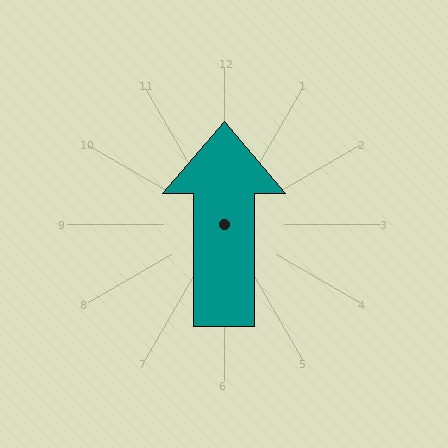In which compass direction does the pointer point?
North.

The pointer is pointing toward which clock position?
Roughly 12 o'clock.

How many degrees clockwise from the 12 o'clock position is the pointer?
Approximately 0 degrees.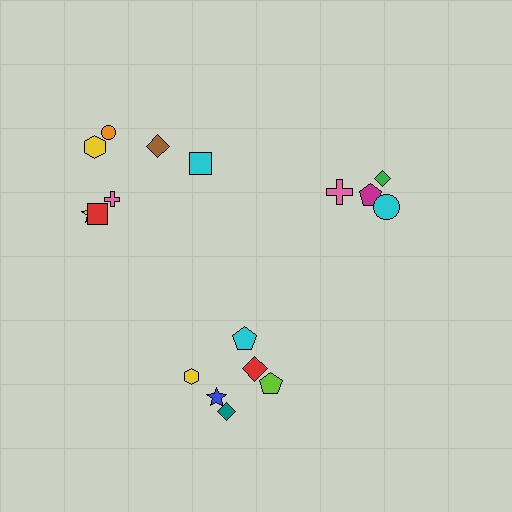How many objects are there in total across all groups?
There are 17 objects.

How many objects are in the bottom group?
There are 6 objects.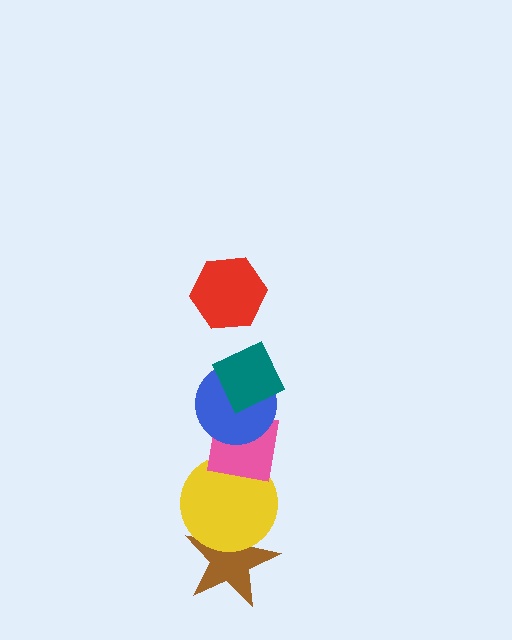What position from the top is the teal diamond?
The teal diamond is 2nd from the top.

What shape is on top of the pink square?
The blue circle is on top of the pink square.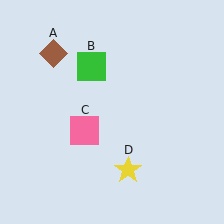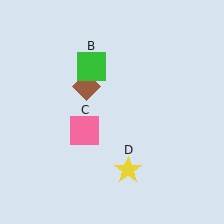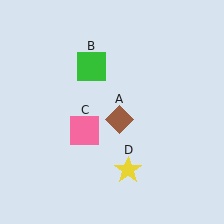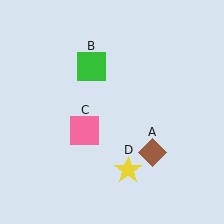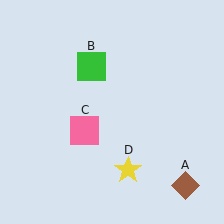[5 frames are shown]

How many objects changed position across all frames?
1 object changed position: brown diamond (object A).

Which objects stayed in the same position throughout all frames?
Green square (object B) and pink square (object C) and yellow star (object D) remained stationary.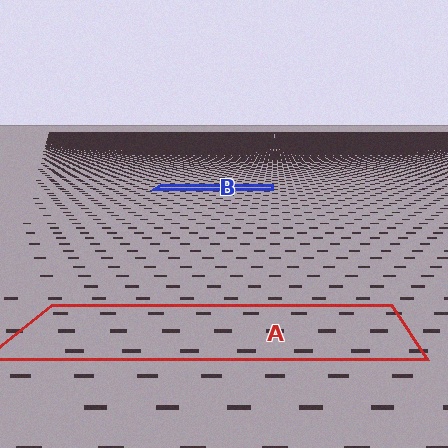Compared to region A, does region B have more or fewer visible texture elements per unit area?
Region B has more texture elements per unit area — they are packed more densely because it is farther away.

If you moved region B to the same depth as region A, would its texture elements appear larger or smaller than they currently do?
They would appear larger. At a closer depth, the same texture elements are projected at a bigger on-screen size.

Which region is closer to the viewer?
Region A is closer. The texture elements there are larger and more spread out.